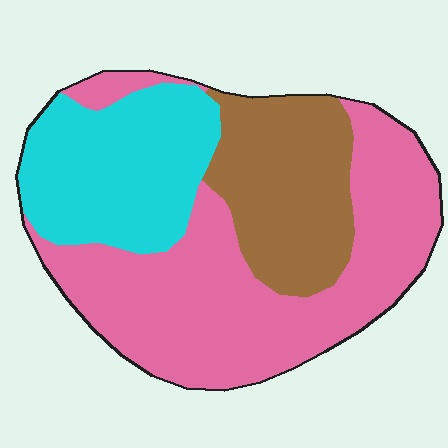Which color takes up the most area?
Pink, at roughly 50%.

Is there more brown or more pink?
Pink.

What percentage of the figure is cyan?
Cyan covers around 25% of the figure.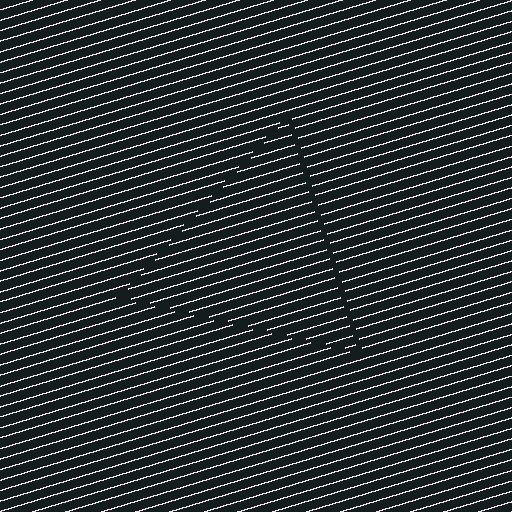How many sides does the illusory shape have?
3 sides — the line-ends trace a triangle.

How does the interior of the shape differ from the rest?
The interior of the shape contains the same grating, shifted by half a period — the contour is defined by the phase discontinuity where line-ends from the inner and outer gratings abut.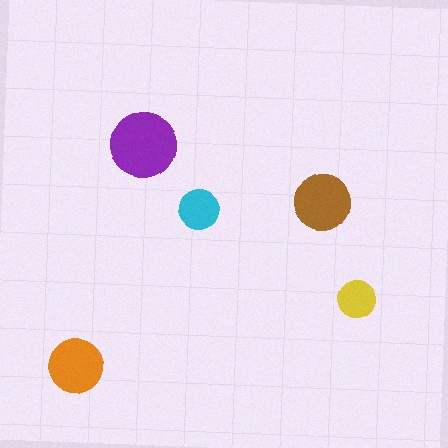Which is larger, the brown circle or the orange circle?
The brown one.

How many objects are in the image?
There are 5 objects in the image.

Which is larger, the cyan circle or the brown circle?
The brown one.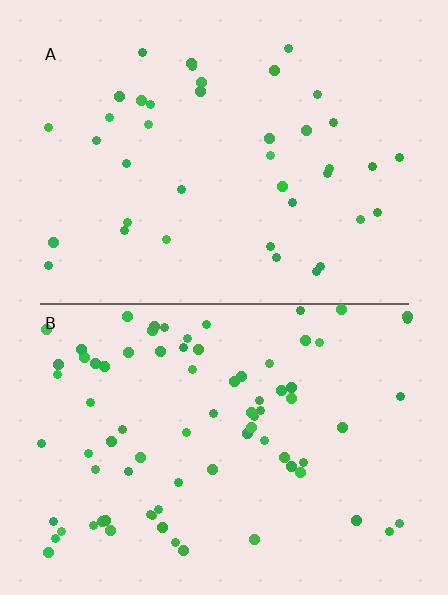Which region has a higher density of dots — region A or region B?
B (the bottom).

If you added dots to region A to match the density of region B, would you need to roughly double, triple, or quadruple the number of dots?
Approximately double.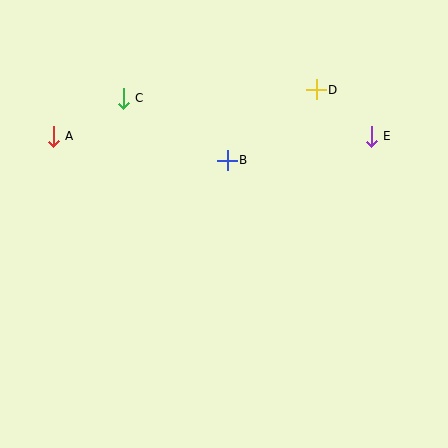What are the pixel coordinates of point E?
Point E is at (371, 136).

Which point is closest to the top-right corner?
Point E is closest to the top-right corner.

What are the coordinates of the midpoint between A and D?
The midpoint between A and D is at (185, 113).